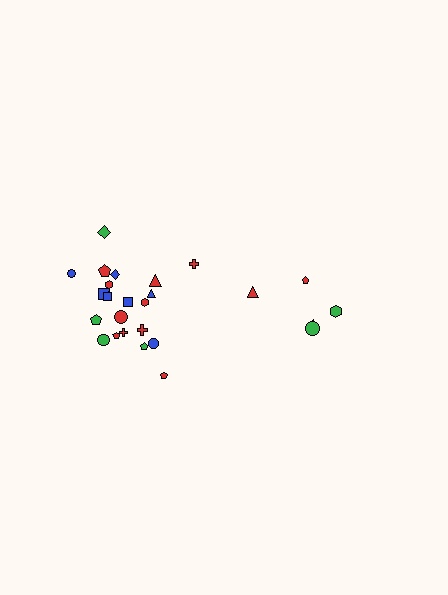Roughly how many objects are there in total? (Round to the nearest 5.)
Roughly 25 objects in total.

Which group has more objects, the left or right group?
The left group.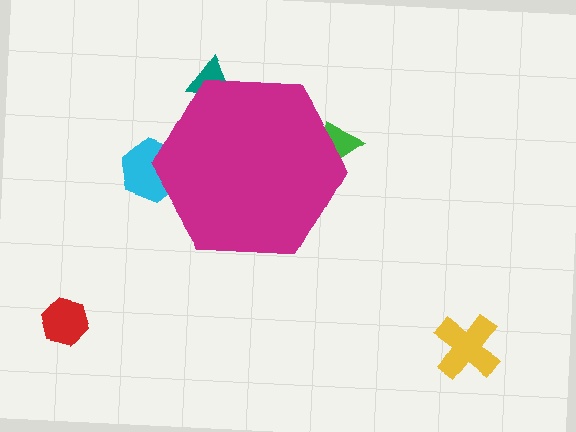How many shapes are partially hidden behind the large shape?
3 shapes are partially hidden.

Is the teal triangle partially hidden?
Yes, the teal triangle is partially hidden behind the magenta hexagon.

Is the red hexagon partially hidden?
No, the red hexagon is fully visible.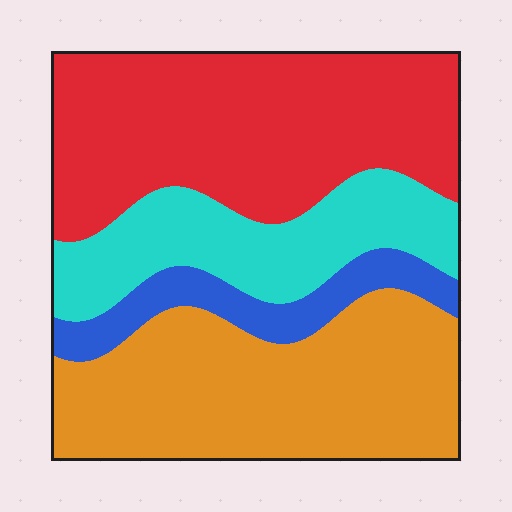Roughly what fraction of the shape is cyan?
Cyan covers around 20% of the shape.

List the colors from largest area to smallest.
From largest to smallest: red, orange, cyan, blue.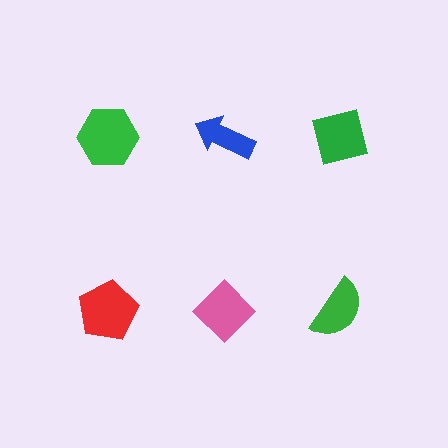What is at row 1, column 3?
A green square.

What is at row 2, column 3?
A green semicircle.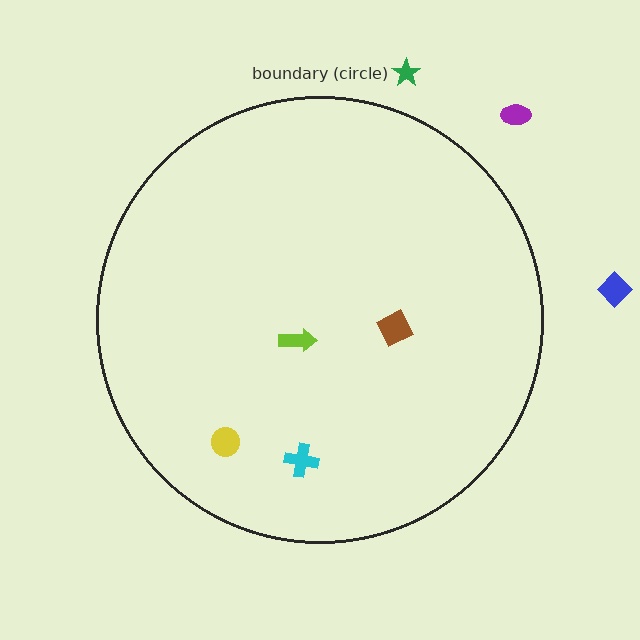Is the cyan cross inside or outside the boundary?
Inside.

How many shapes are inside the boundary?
4 inside, 3 outside.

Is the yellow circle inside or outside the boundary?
Inside.